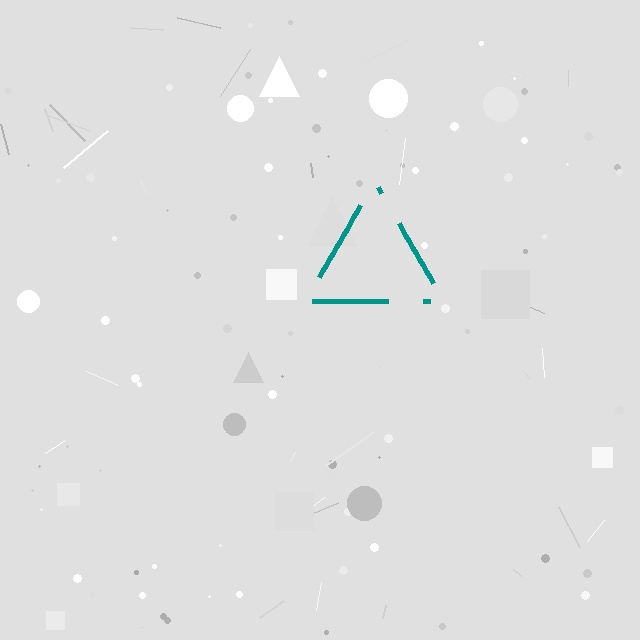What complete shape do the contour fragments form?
The contour fragments form a triangle.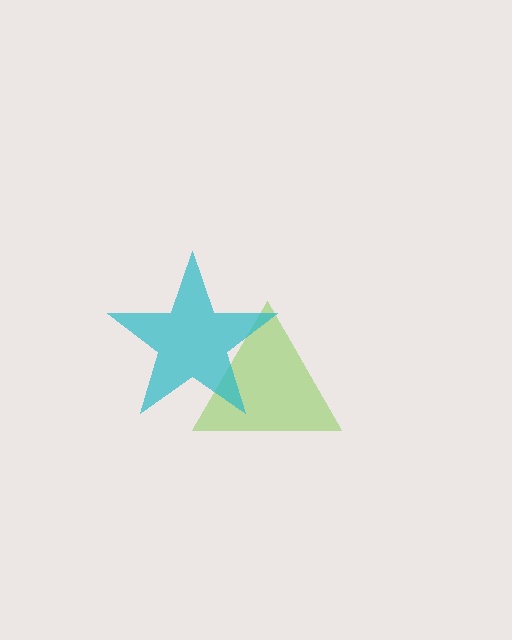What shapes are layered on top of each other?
The layered shapes are: a lime triangle, a cyan star.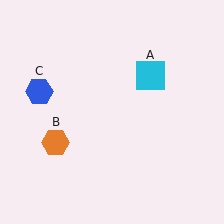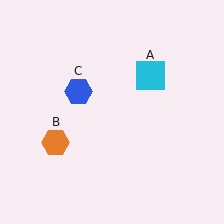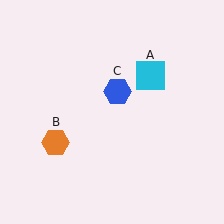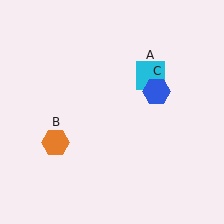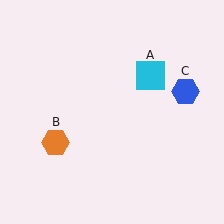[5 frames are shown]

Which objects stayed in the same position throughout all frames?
Cyan square (object A) and orange hexagon (object B) remained stationary.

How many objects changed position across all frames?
1 object changed position: blue hexagon (object C).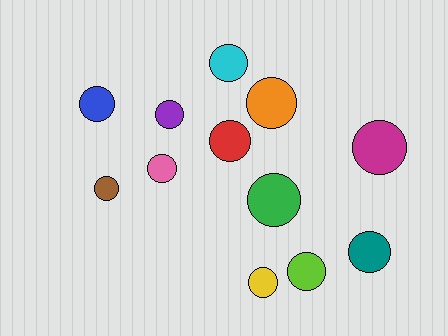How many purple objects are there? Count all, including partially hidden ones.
There is 1 purple object.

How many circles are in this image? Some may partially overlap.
There are 12 circles.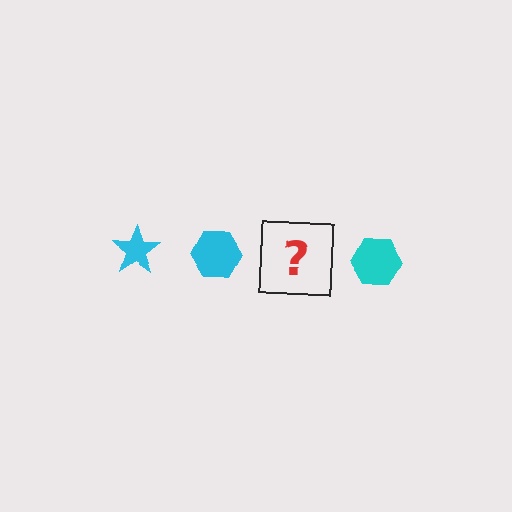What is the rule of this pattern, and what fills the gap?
The rule is that the pattern cycles through star, hexagon shapes in cyan. The gap should be filled with a cyan star.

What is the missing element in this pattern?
The missing element is a cyan star.